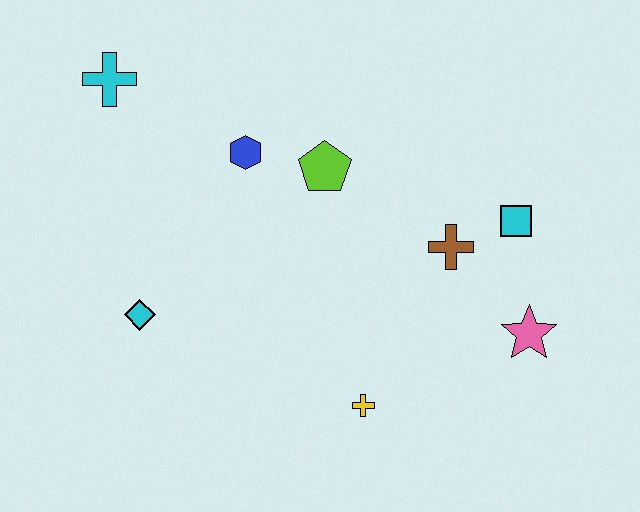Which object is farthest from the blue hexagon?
The pink star is farthest from the blue hexagon.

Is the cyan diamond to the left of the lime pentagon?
Yes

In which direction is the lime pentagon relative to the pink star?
The lime pentagon is to the left of the pink star.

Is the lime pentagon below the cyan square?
No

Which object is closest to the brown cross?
The cyan square is closest to the brown cross.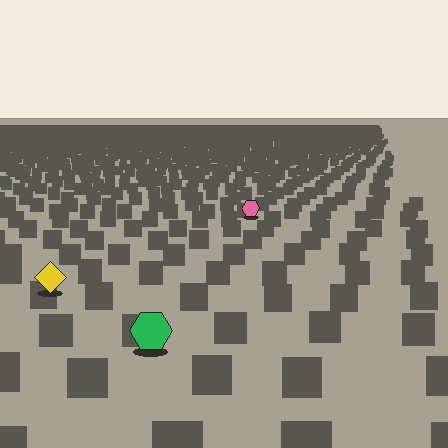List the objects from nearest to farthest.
From nearest to farthest: the green hexagon, the yellow diamond, the pink hexagon.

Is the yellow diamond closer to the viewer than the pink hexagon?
Yes. The yellow diamond is closer — you can tell from the texture gradient: the ground texture is coarser near it.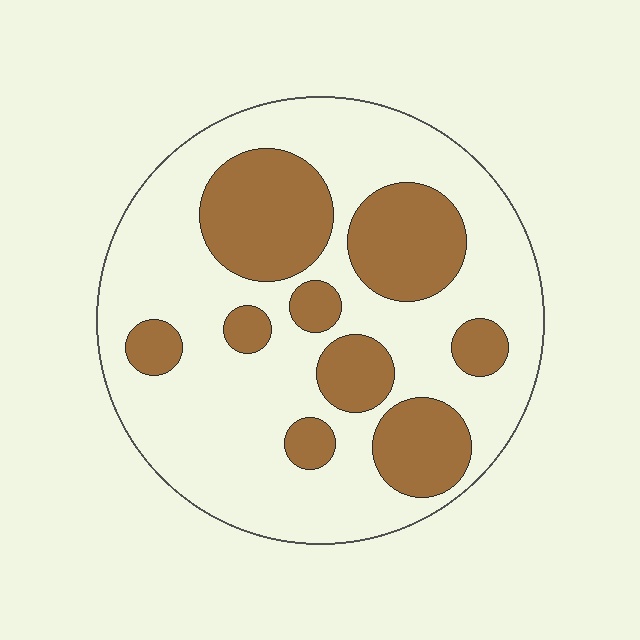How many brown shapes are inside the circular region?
9.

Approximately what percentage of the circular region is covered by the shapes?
Approximately 30%.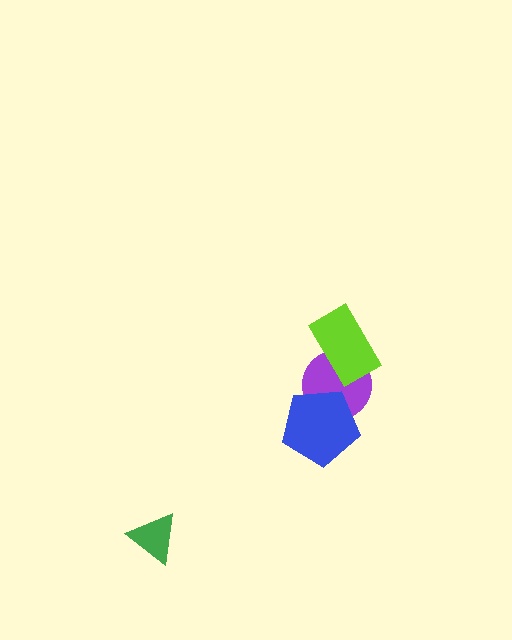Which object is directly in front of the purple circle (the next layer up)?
The blue pentagon is directly in front of the purple circle.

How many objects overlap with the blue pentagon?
1 object overlaps with the blue pentagon.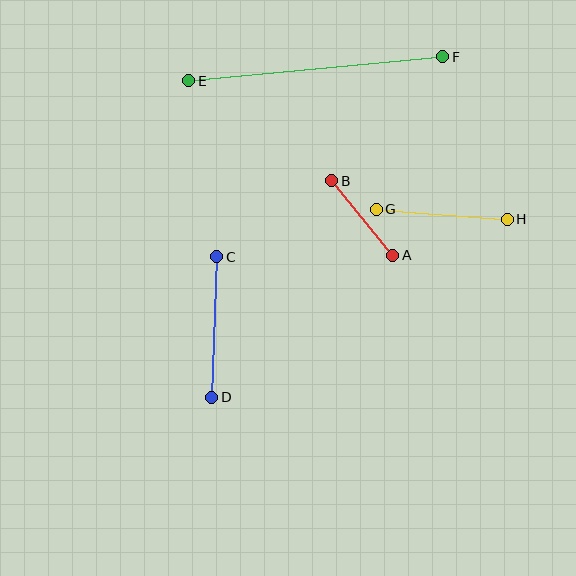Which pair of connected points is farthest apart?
Points E and F are farthest apart.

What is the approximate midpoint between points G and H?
The midpoint is at approximately (442, 214) pixels.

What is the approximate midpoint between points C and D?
The midpoint is at approximately (214, 327) pixels.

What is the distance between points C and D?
The distance is approximately 141 pixels.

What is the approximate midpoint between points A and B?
The midpoint is at approximately (362, 218) pixels.